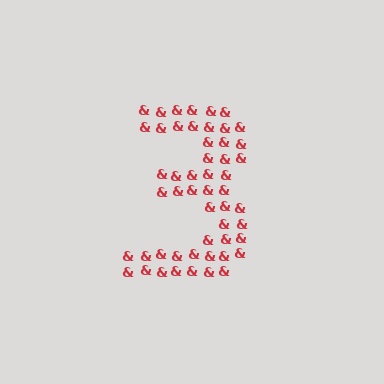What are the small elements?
The small elements are ampersands.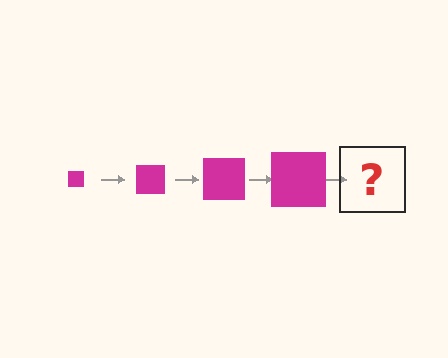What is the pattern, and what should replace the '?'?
The pattern is that the square gets progressively larger each step. The '?' should be a magenta square, larger than the previous one.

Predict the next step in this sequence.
The next step is a magenta square, larger than the previous one.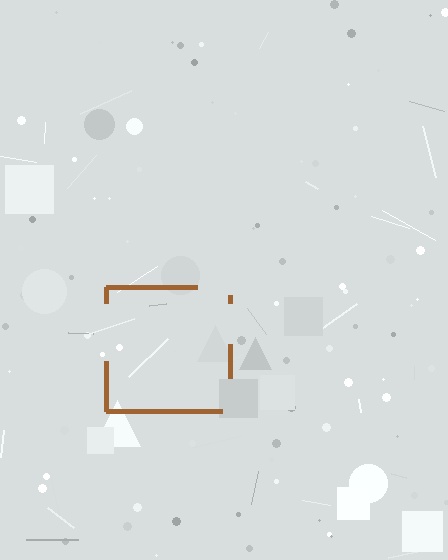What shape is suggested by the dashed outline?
The dashed outline suggests a square.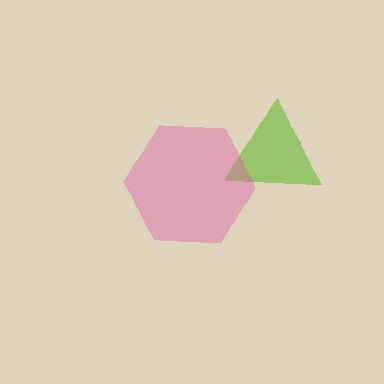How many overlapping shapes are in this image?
There are 2 overlapping shapes in the image.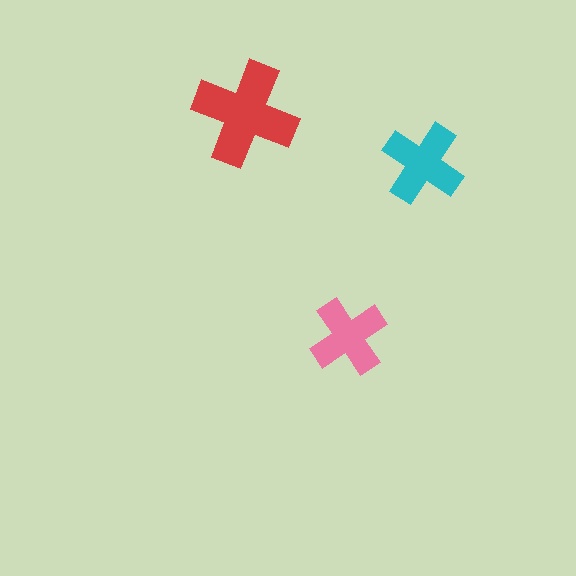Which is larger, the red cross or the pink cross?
The red one.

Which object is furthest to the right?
The cyan cross is rightmost.